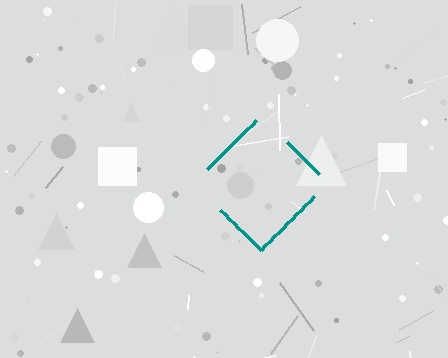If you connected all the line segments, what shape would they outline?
They would outline a diamond.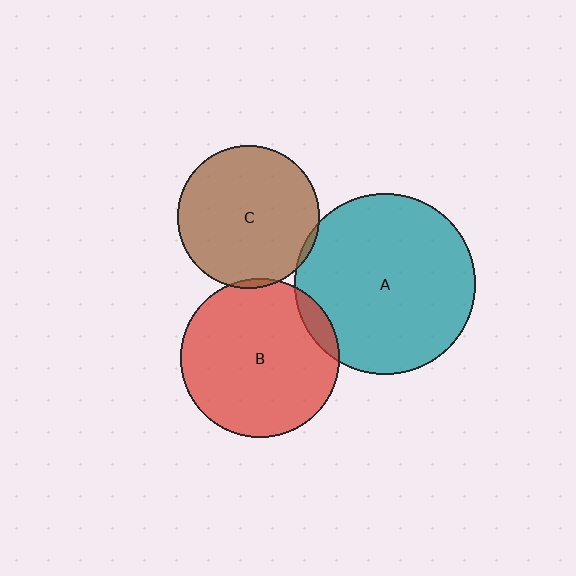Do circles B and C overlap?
Yes.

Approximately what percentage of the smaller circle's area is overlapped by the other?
Approximately 5%.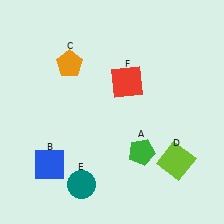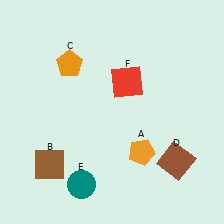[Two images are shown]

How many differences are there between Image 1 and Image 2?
There are 3 differences between the two images.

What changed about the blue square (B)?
In Image 1, B is blue. In Image 2, it changed to brown.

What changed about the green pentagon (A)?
In Image 1, A is green. In Image 2, it changed to orange.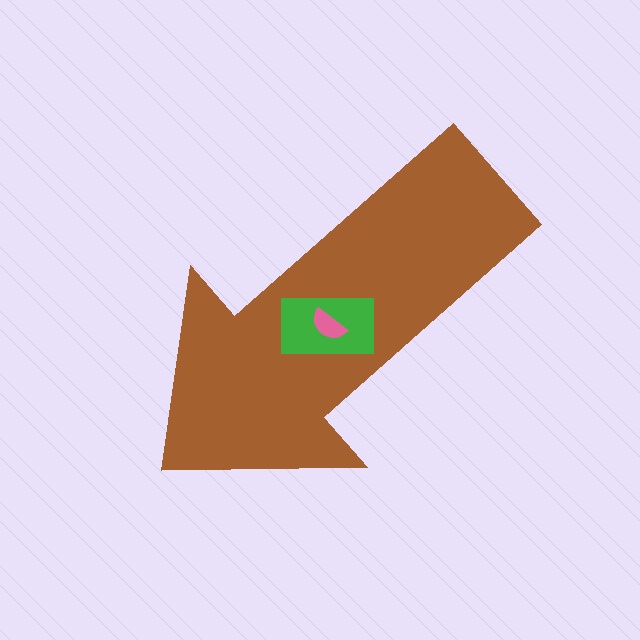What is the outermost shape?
The brown arrow.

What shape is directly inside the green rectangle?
The pink semicircle.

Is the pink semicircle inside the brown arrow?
Yes.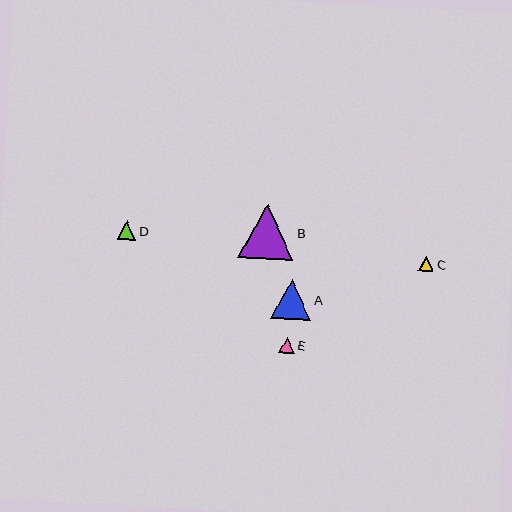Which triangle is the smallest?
Triangle E is the smallest with a size of approximately 15 pixels.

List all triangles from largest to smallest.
From largest to smallest: B, A, D, C, E.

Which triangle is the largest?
Triangle B is the largest with a size of approximately 55 pixels.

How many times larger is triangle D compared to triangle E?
Triangle D is approximately 1.2 times the size of triangle E.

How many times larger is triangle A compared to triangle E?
Triangle A is approximately 2.6 times the size of triangle E.